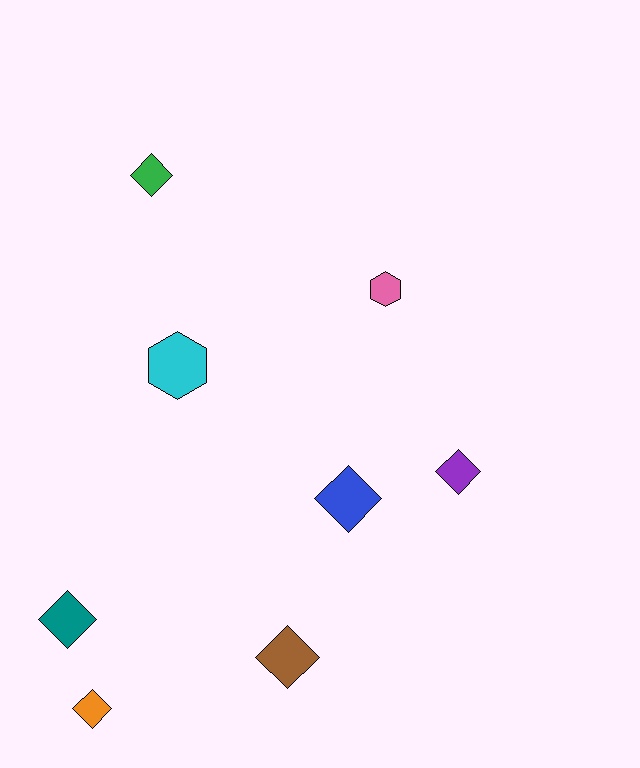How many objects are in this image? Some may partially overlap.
There are 8 objects.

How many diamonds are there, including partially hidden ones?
There are 6 diamonds.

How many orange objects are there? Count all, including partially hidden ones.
There is 1 orange object.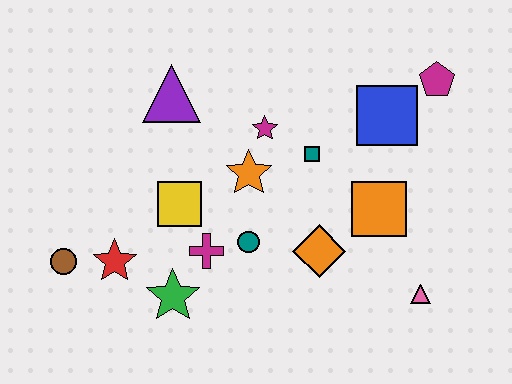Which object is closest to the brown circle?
The red star is closest to the brown circle.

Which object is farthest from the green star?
The magenta pentagon is farthest from the green star.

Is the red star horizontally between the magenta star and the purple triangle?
No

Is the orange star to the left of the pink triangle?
Yes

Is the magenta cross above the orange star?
No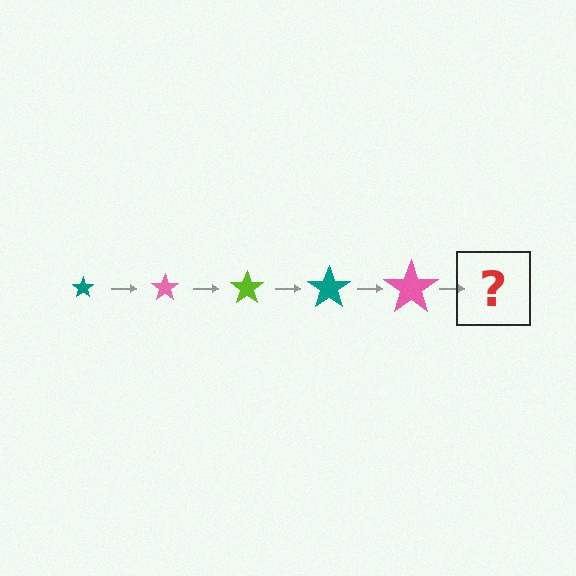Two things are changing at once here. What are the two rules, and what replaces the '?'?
The two rules are that the star grows larger each step and the color cycles through teal, pink, and lime. The '?' should be a lime star, larger than the previous one.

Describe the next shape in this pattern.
It should be a lime star, larger than the previous one.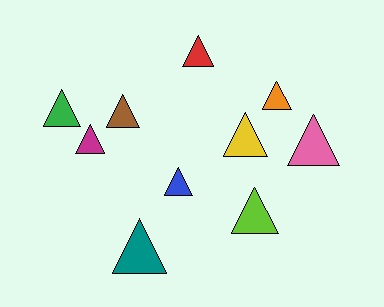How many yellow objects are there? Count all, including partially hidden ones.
There is 1 yellow object.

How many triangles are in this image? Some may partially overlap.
There are 10 triangles.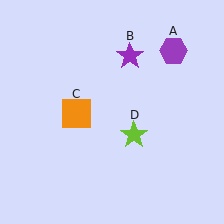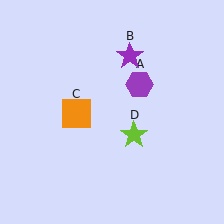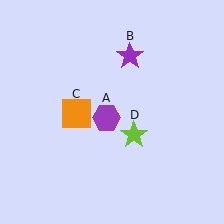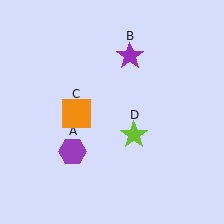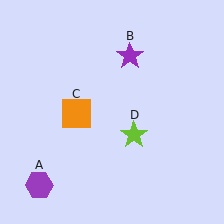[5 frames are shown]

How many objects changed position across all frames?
1 object changed position: purple hexagon (object A).